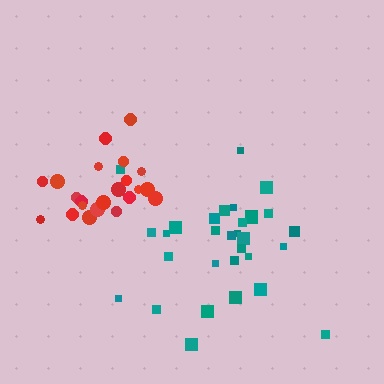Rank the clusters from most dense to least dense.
red, teal.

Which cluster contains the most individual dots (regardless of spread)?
Teal (31).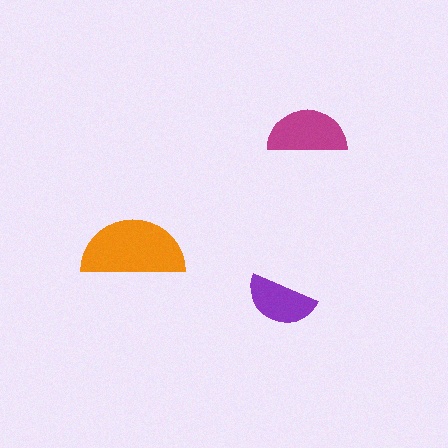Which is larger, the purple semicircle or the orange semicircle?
The orange one.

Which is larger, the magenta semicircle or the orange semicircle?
The orange one.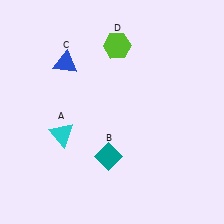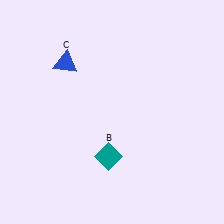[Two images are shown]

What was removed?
The lime hexagon (D), the cyan triangle (A) were removed in Image 2.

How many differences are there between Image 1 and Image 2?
There are 2 differences between the two images.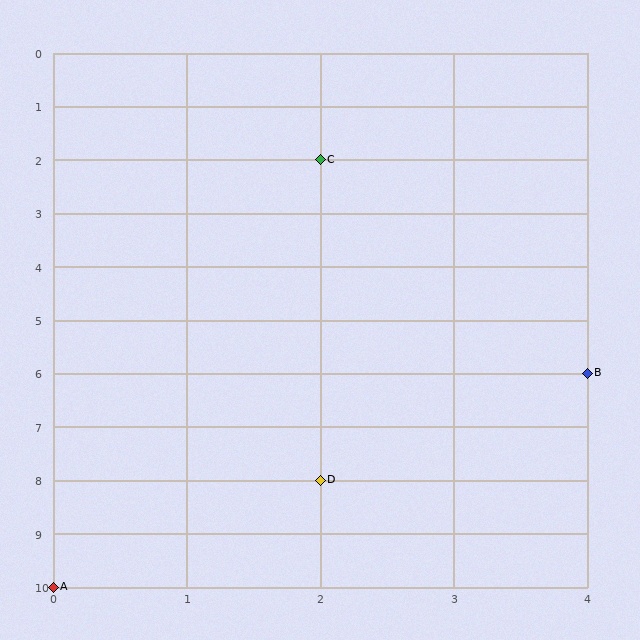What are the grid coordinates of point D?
Point D is at grid coordinates (2, 8).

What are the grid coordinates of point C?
Point C is at grid coordinates (2, 2).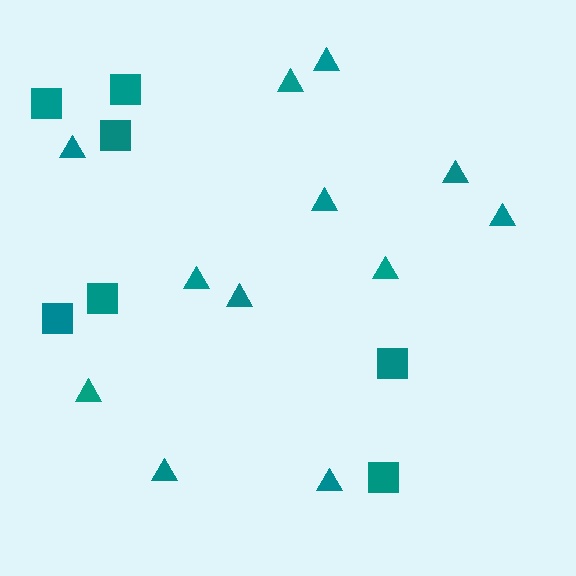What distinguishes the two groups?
There are 2 groups: one group of squares (7) and one group of triangles (12).